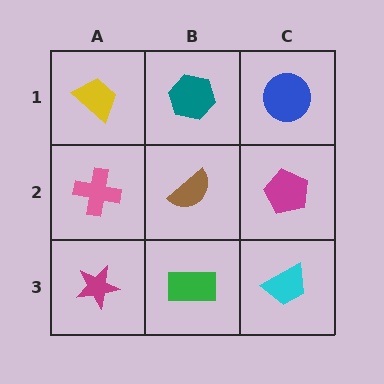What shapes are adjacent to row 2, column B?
A teal hexagon (row 1, column B), a green rectangle (row 3, column B), a pink cross (row 2, column A), a magenta pentagon (row 2, column C).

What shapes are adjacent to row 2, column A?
A yellow trapezoid (row 1, column A), a magenta star (row 3, column A), a brown semicircle (row 2, column B).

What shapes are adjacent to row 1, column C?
A magenta pentagon (row 2, column C), a teal hexagon (row 1, column B).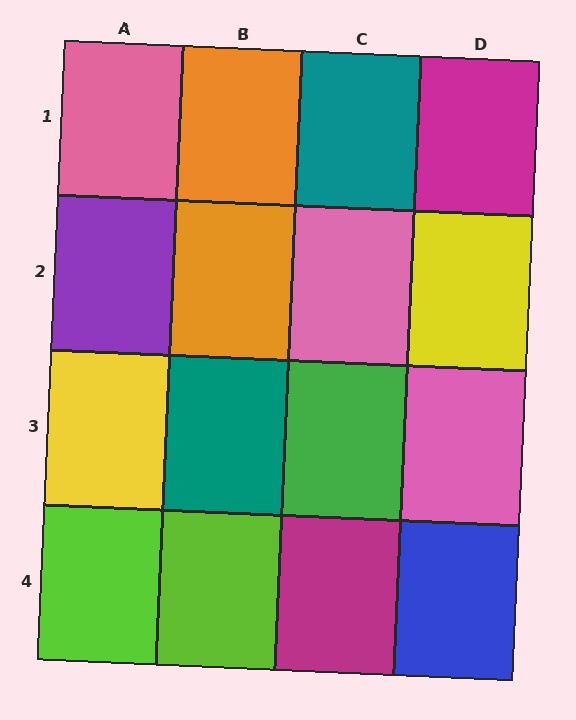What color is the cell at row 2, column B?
Orange.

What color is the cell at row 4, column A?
Lime.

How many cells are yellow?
2 cells are yellow.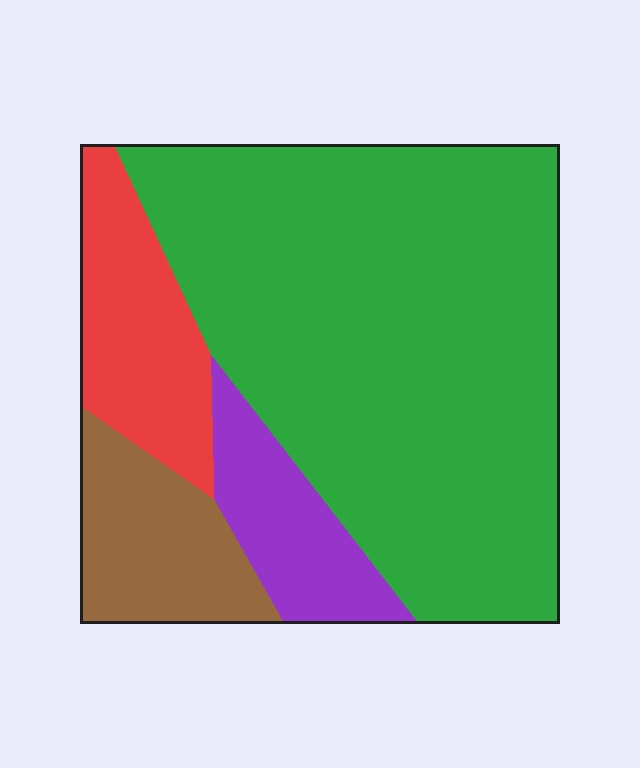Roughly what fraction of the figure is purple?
Purple takes up about one tenth (1/10) of the figure.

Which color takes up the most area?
Green, at roughly 65%.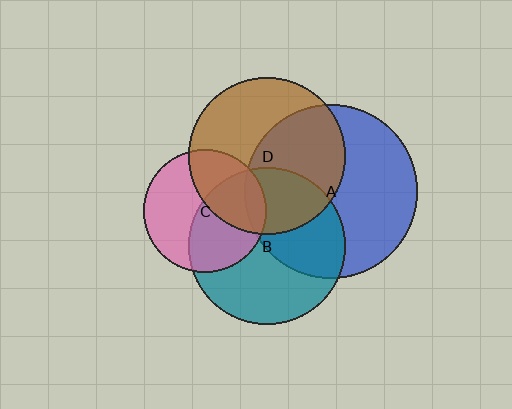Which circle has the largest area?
Circle A (blue).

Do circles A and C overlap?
Yes.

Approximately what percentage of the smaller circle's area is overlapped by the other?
Approximately 10%.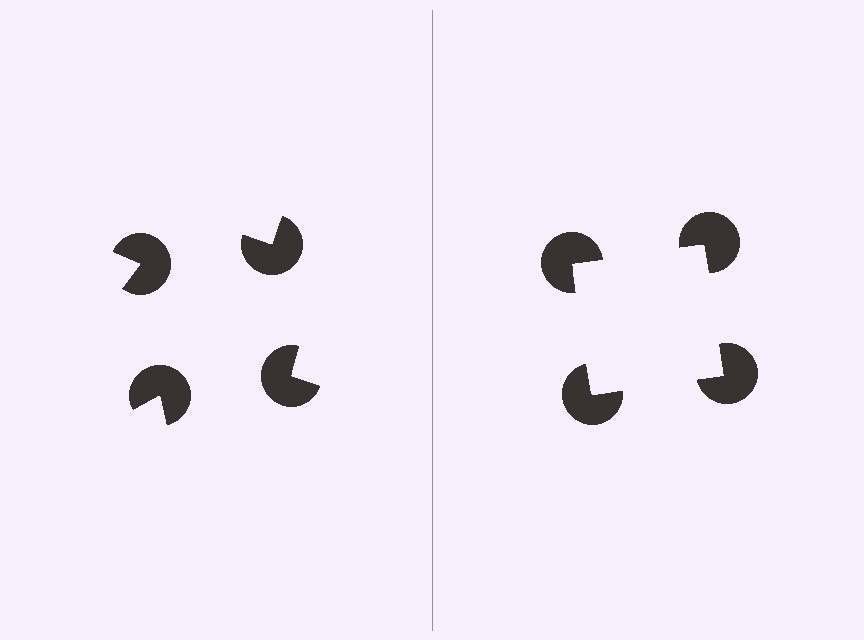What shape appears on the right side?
An illusory square.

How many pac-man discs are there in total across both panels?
8 — 4 on each side.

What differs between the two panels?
The pac-man discs are positioned identically on both sides; only the wedge orientations differ. On the right they align to a square; on the left they are misaligned.